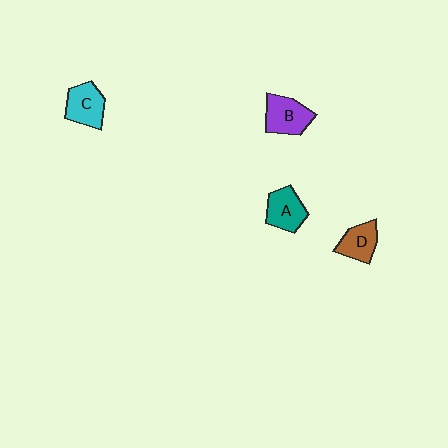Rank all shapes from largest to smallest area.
From largest to smallest: B (purple), C (cyan), A (teal), D (brown).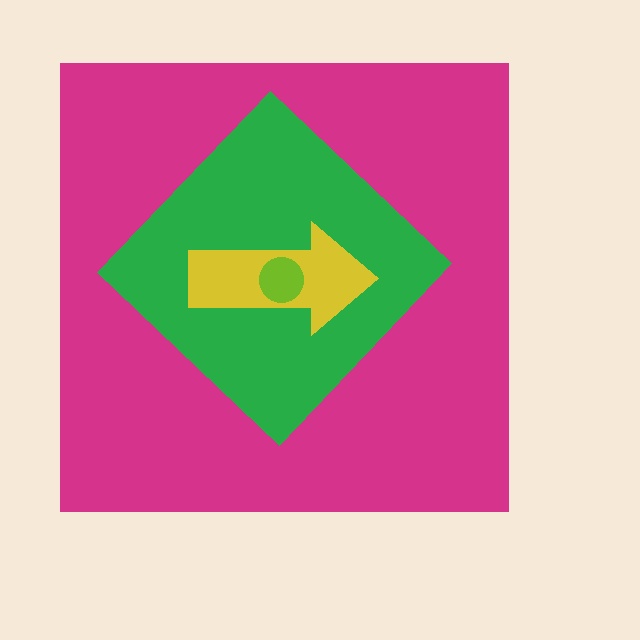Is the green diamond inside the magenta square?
Yes.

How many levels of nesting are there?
4.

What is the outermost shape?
The magenta square.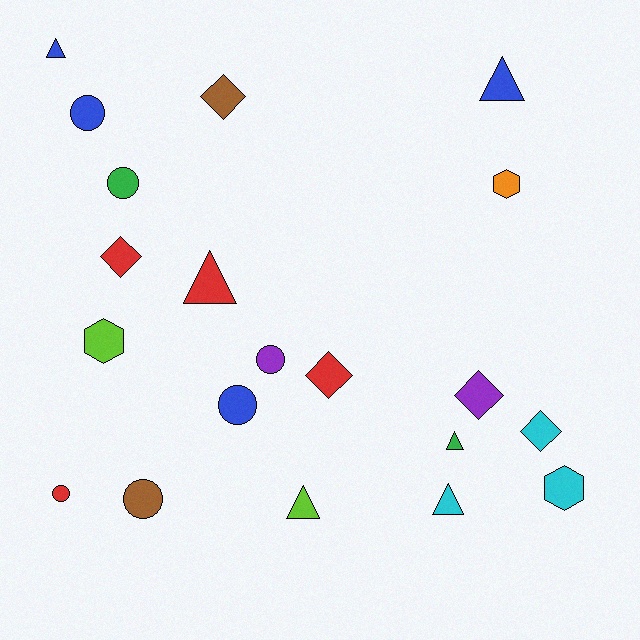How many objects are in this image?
There are 20 objects.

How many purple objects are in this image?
There are 2 purple objects.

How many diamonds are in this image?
There are 5 diamonds.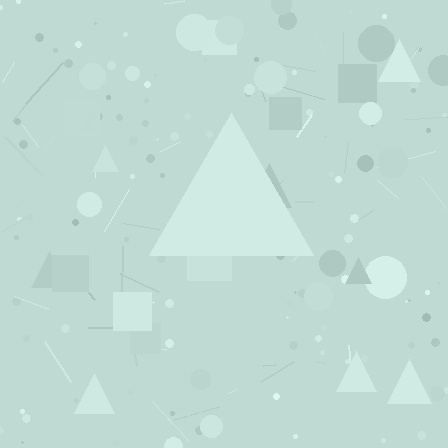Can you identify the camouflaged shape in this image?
The camouflaged shape is a triangle.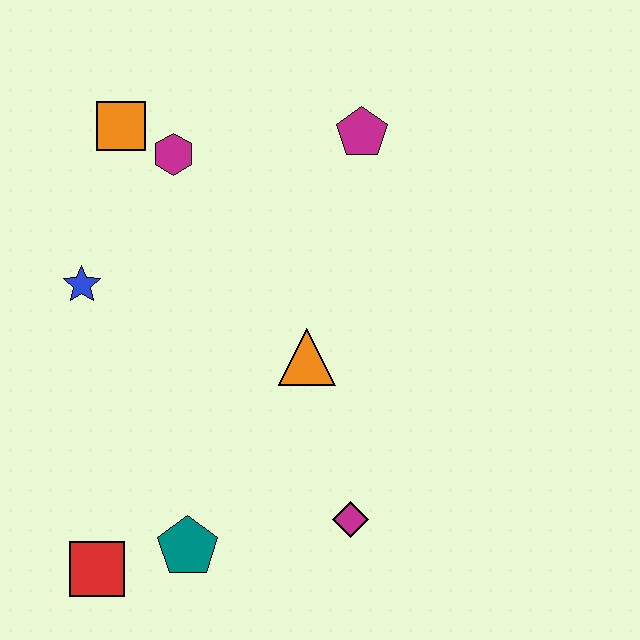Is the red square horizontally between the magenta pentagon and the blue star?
Yes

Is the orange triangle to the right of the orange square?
Yes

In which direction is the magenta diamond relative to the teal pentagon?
The magenta diamond is to the right of the teal pentagon.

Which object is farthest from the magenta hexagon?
The red square is farthest from the magenta hexagon.